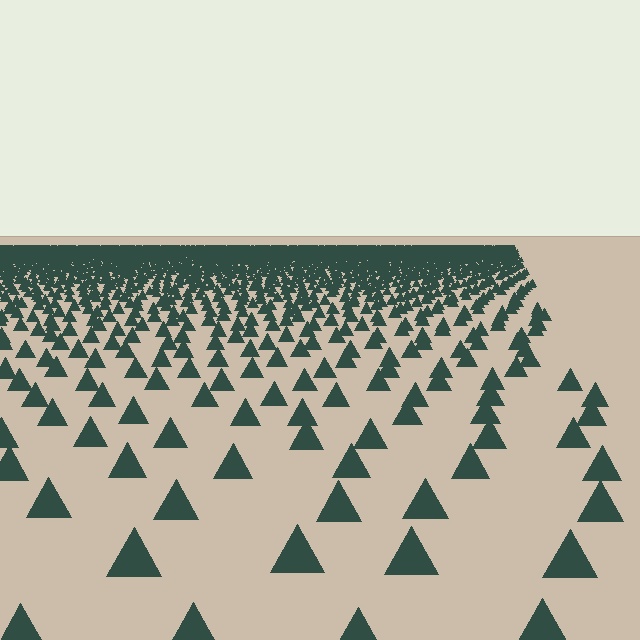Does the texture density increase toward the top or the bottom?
Density increases toward the top.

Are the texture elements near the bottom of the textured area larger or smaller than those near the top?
Larger. Near the bottom, elements are closer to the viewer and appear at a bigger on-screen size.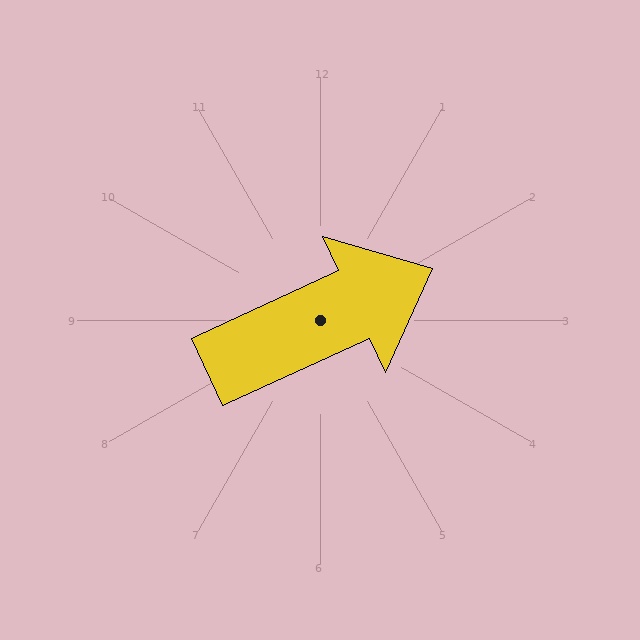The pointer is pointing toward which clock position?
Roughly 2 o'clock.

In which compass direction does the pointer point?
Northeast.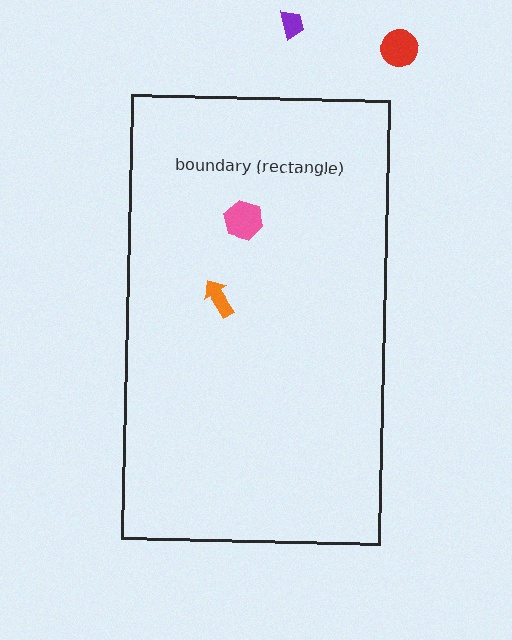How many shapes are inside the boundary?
2 inside, 2 outside.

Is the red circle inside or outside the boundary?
Outside.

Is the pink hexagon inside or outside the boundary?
Inside.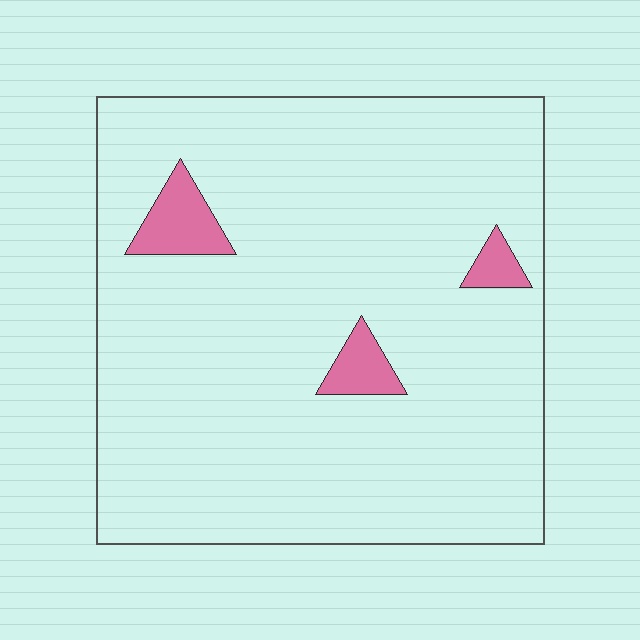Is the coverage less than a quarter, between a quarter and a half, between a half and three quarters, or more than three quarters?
Less than a quarter.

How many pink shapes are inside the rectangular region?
3.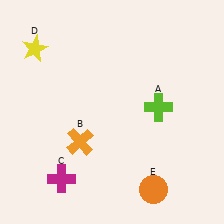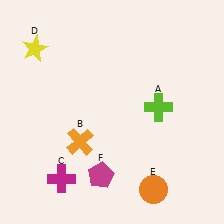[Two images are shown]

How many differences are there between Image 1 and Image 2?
There is 1 difference between the two images.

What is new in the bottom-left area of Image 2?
A magenta pentagon (F) was added in the bottom-left area of Image 2.